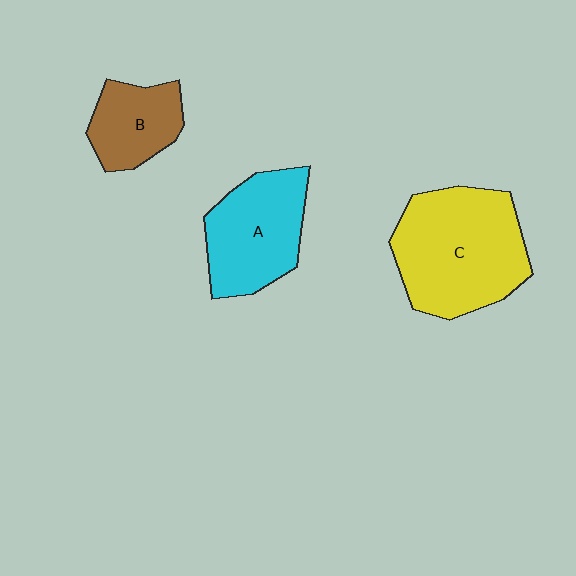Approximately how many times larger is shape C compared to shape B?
Approximately 2.1 times.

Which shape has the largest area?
Shape C (yellow).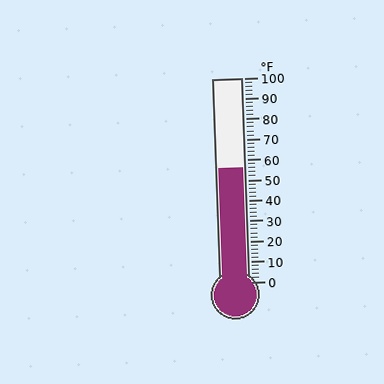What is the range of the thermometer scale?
The thermometer scale ranges from 0°F to 100°F.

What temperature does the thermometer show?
The thermometer shows approximately 56°F.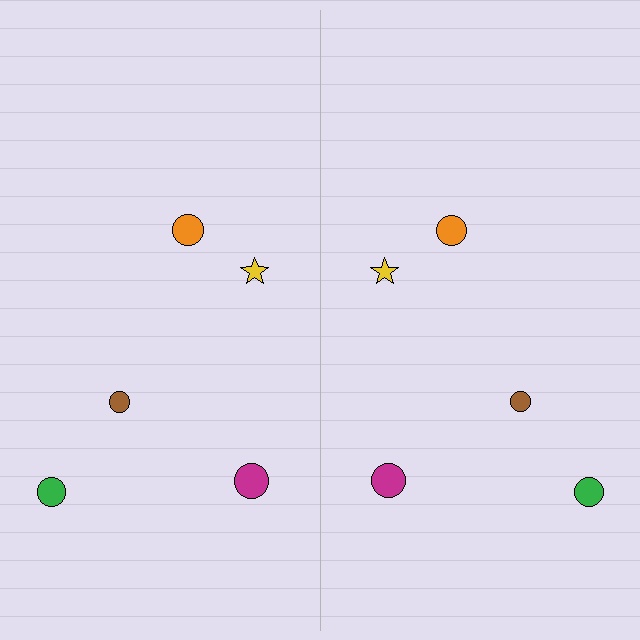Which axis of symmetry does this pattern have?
The pattern has a vertical axis of symmetry running through the center of the image.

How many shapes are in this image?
There are 10 shapes in this image.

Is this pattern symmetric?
Yes, this pattern has bilateral (reflection) symmetry.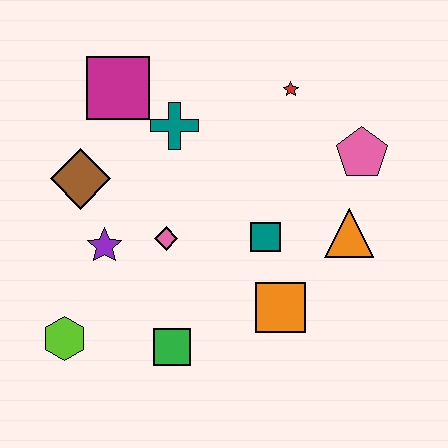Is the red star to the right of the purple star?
Yes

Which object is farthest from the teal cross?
The lime hexagon is farthest from the teal cross.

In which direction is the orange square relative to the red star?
The orange square is below the red star.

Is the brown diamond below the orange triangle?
No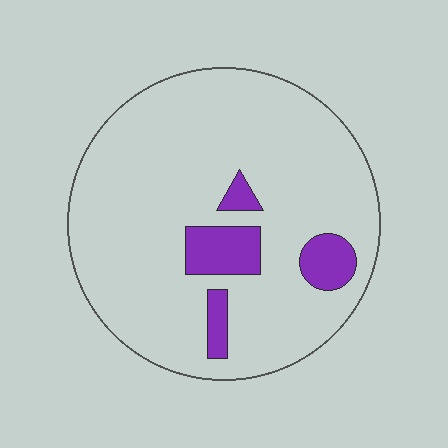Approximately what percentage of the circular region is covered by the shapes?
Approximately 10%.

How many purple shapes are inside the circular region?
4.